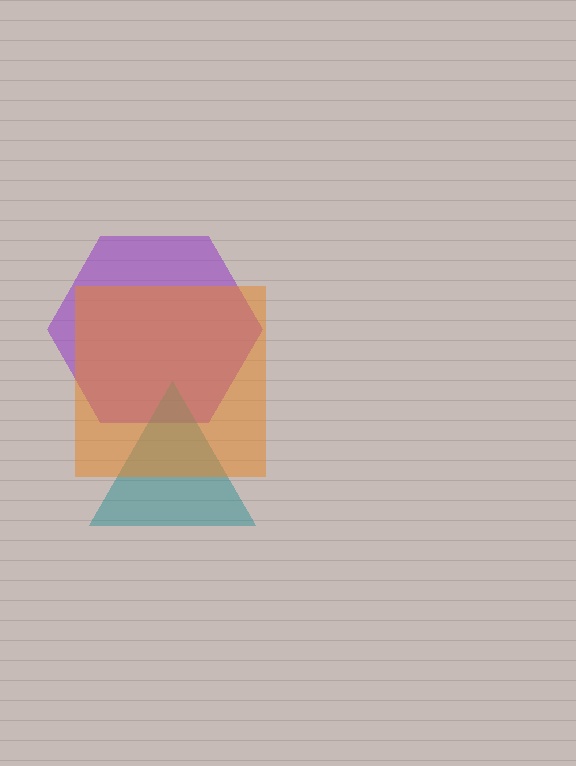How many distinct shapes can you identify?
There are 3 distinct shapes: a purple hexagon, a teal triangle, an orange square.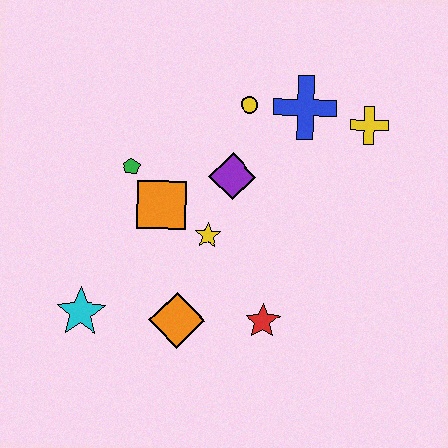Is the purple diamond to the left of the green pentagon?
No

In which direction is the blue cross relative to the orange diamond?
The blue cross is above the orange diamond.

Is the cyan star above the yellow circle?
No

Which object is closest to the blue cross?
The yellow circle is closest to the blue cross.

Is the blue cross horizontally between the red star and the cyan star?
No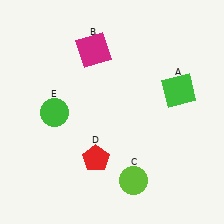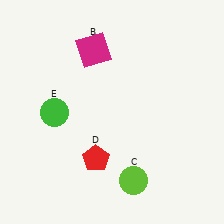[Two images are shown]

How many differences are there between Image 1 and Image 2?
There is 1 difference between the two images.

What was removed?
The green square (A) was removed in Image 2.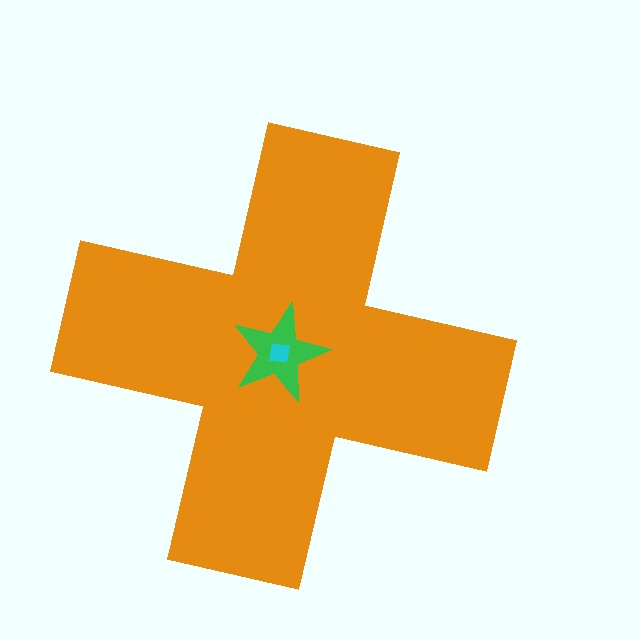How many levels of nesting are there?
3.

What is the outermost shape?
The orange cross.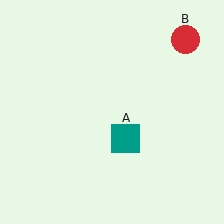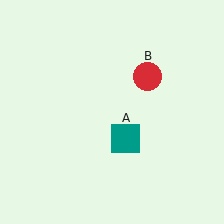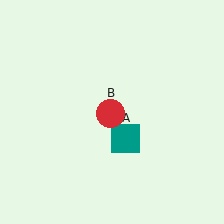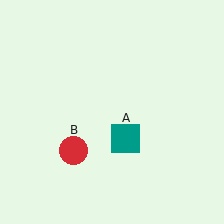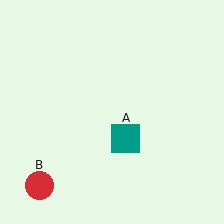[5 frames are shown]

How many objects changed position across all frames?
1 object changed position: red circle (object B).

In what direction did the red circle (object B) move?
The red circle (object B) moved down and to the left.